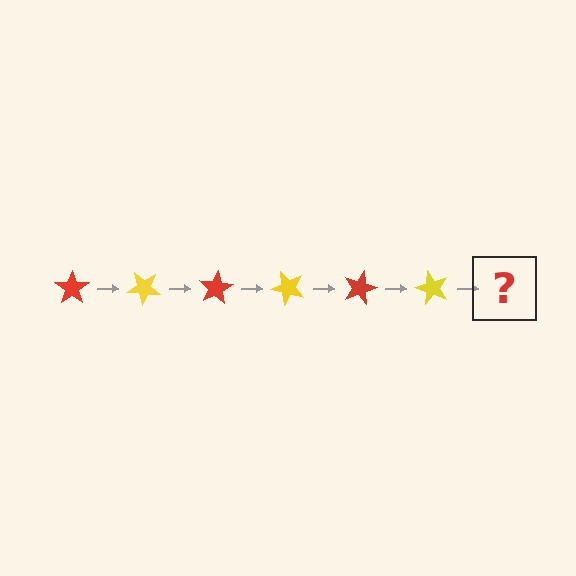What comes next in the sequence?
The next element should be a red star, rotated 240 degrees from the start.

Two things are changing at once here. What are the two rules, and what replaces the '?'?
The two rules are that it rotates 40 degrees each step and the color cycles through red and yellow. The '?' should be a red star, rotated 240 degrees from the start.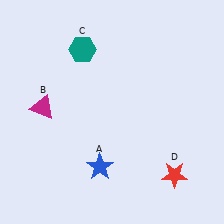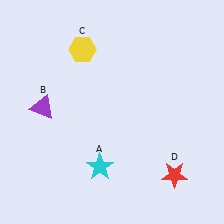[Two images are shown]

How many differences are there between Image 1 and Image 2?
There are 3 differences between the two images.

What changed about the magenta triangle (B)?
In Image 1, B is magenta. In Image 2, it changed to purple.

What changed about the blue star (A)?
In Image 1, A is blue. In Image 2, it changed to cyan.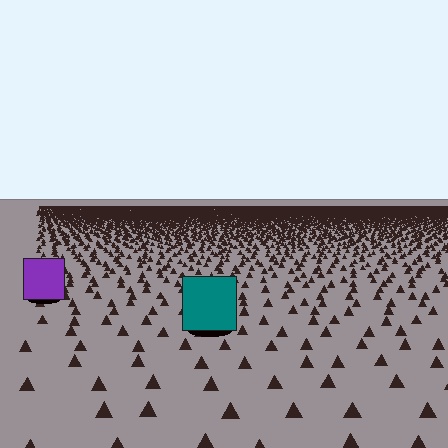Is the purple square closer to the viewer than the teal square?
No. The teal square is closer — you can tell from the texture gradient: the ground texture is coarser near it.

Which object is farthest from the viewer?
The purple square is farthest from the viewer. It appears smaller and the ground texture around it is denser.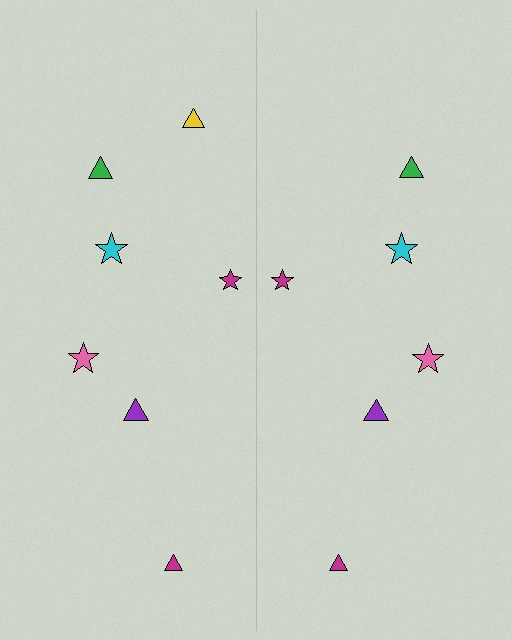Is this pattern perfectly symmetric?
No, the pattern is not perfectly symmetric. A yellow triangle is missing from the right side.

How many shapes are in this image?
There are 13 shapes in this image.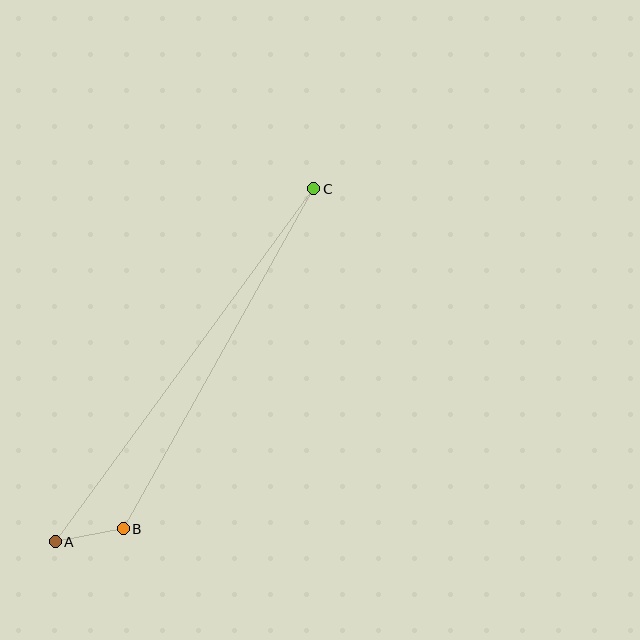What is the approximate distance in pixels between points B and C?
The distance between B and C is approximately 390 pixels.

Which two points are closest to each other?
Points A and B are closest to each other.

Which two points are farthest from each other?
Points A and C are farthest from each other.